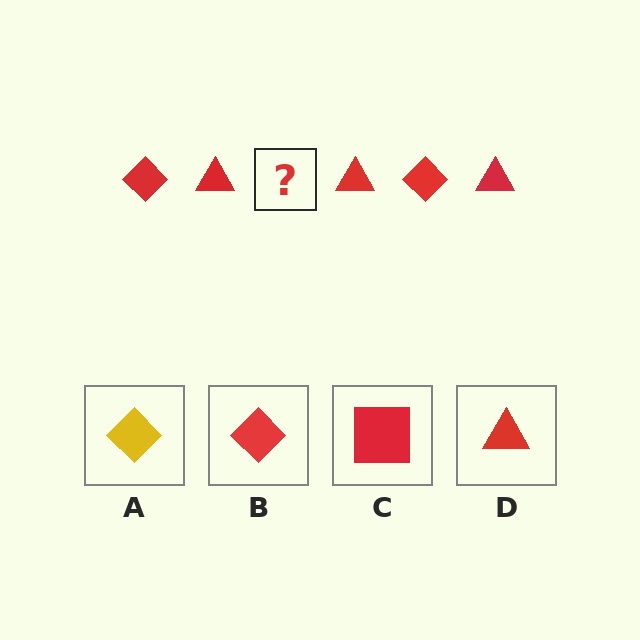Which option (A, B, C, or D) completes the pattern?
B.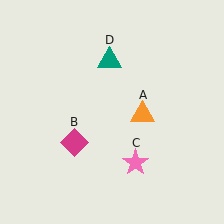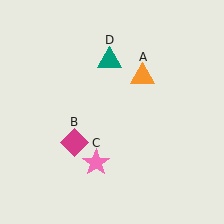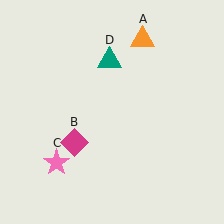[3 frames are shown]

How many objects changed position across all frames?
2 objects changed position: orange triangle (object A), pink star (object C).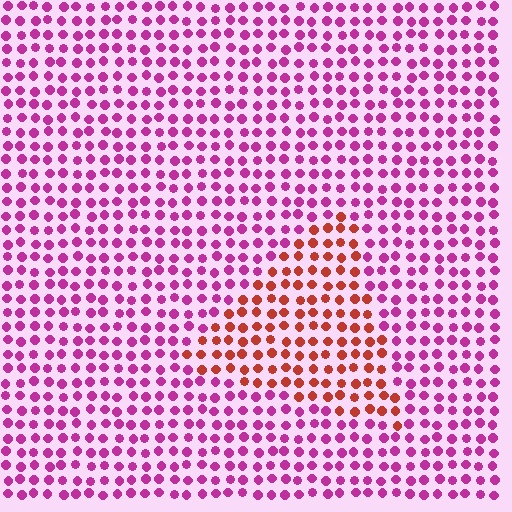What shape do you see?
I see a triangle.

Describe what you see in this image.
The image is filled with small magenta elements in a uniform arrangement. A triangle-shaped region is visible where the elements are tinted to a slightly different hue, forming a subtle color boundary.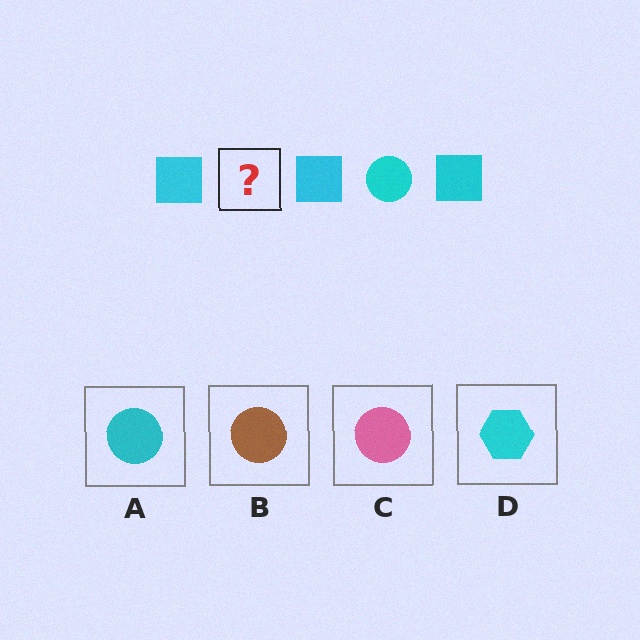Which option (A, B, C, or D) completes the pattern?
A.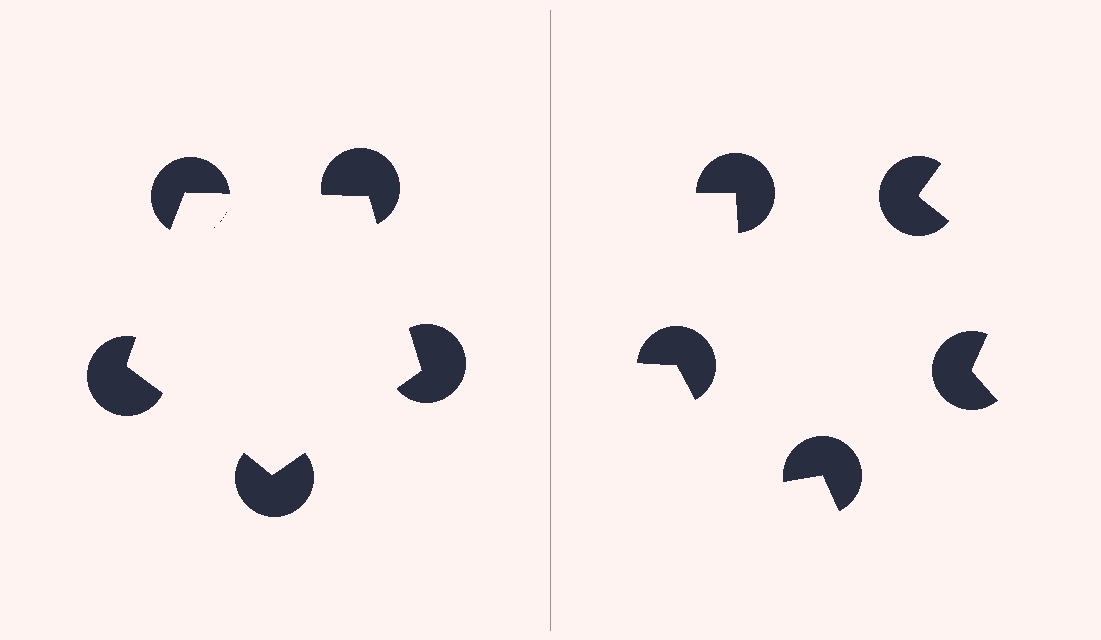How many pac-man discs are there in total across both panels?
10 — 5 on each side.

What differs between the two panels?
The pac-man discs are positioned identically on both sides; only the wedge orientations differ. On the left they align to a pentagon; on the right they are misaligned.